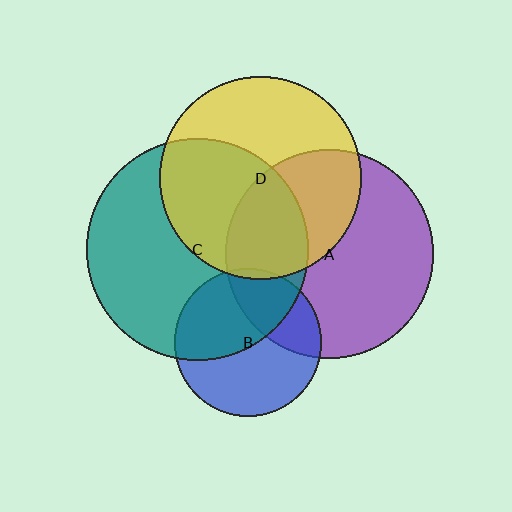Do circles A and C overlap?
Yes.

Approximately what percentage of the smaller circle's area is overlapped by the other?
Approximately 30%.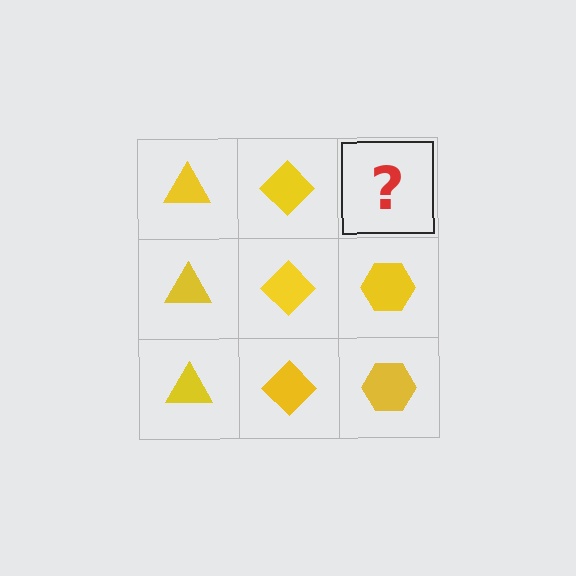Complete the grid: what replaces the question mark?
The question mark should be replaced with a yellow hexagon.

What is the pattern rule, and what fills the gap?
The rule is that each column has a consistent shape. The gap should be filled with a yellow hexagon.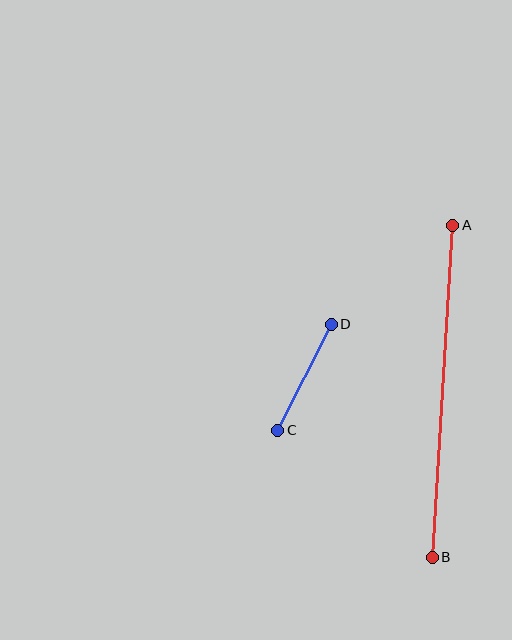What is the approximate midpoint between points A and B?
The midpoint is at approximately (442, 391) pixels.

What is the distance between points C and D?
The distance is approximately 119 pixels.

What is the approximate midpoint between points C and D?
The midpoint is at approximately (305, 377) pixels.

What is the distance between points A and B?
The distance is approximately 333 pixels.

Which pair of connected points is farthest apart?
Points A and B are farthest apart.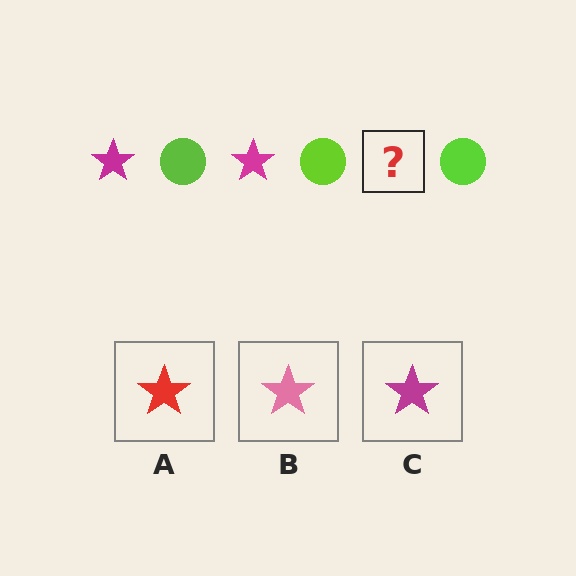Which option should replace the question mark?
Option C.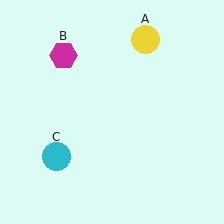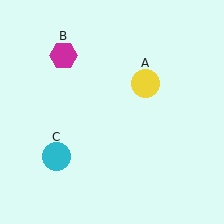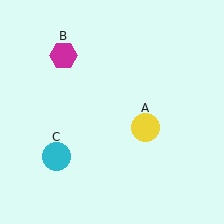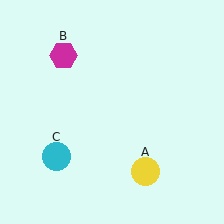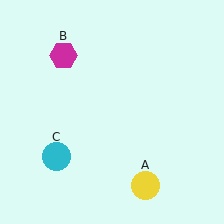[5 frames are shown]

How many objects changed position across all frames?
1 object changed position: yellow circle (object A).